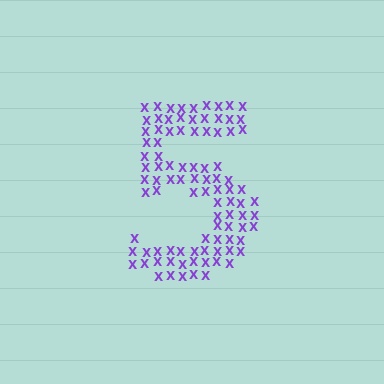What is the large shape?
The large shape is the digit 5.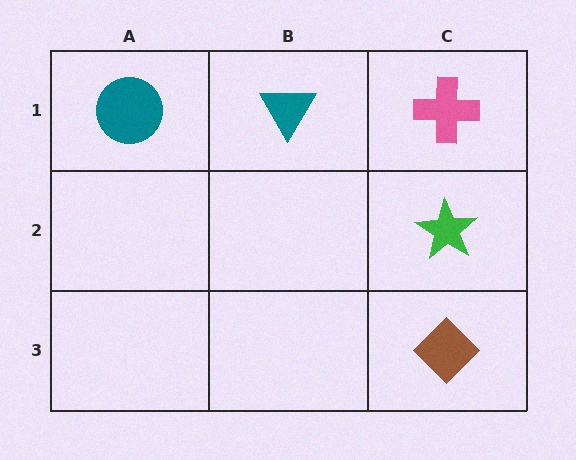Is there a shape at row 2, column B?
No, that cell is empty.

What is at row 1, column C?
A pink cross.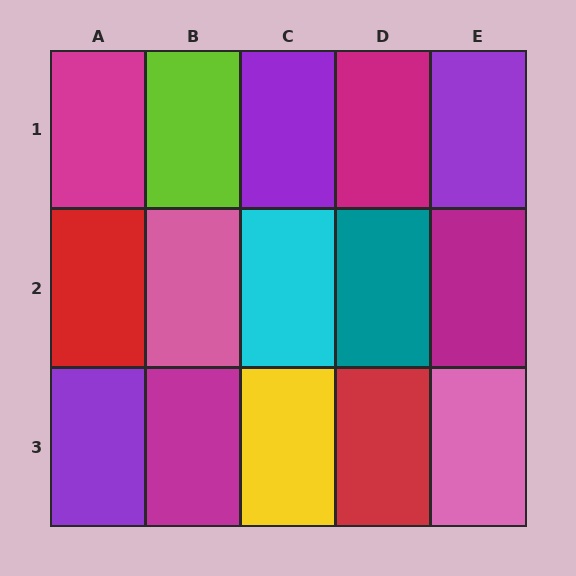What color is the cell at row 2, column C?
Cyan.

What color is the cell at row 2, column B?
Pink.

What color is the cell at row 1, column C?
Purple.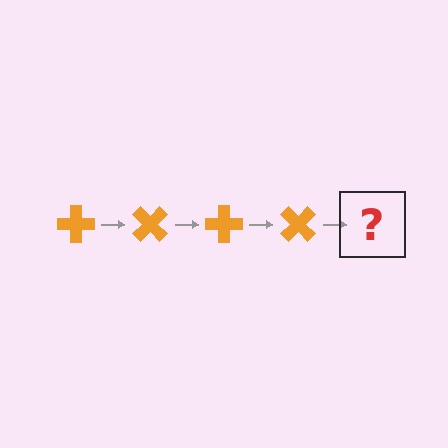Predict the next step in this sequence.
The next step is an orange cross rotated 180 degrees.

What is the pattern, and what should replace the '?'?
The pattern is that the cross rotates 45 degrees each step. The '?' should be an orange cross rotated 180 degrees.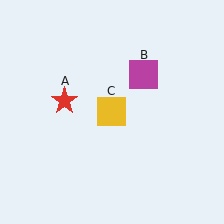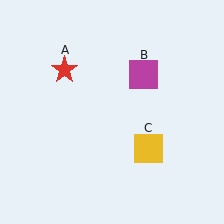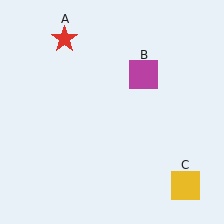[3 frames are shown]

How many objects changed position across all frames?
2 objects changed position: red star (object A), yellow square (object C).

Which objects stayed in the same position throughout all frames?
Magenta square (object B) remained stationary.